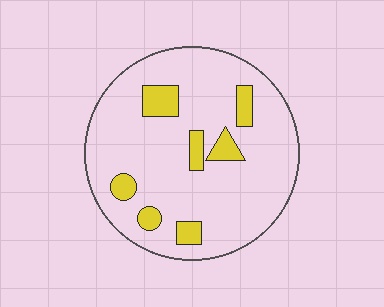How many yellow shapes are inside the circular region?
7.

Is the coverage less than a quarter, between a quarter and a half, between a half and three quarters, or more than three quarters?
Less than a quarter.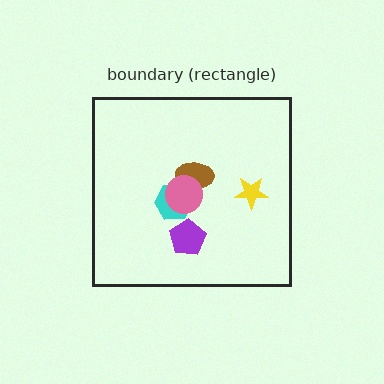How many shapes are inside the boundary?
5 inside, 0 outside.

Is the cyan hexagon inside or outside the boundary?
Inside.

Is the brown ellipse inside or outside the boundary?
Inside.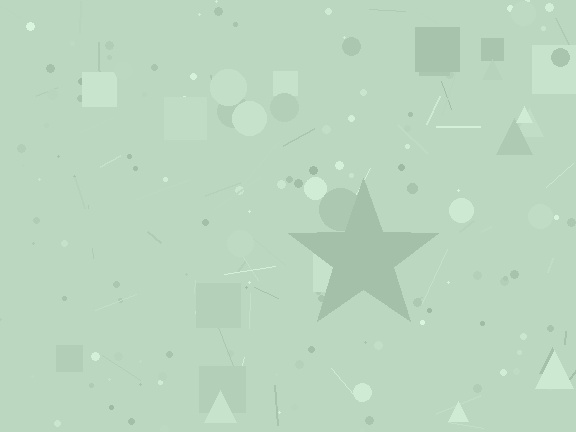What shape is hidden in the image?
A star is hidden in the image.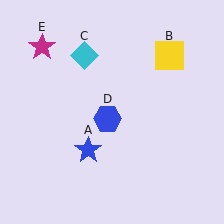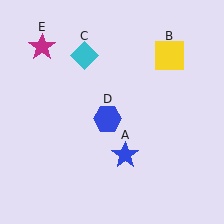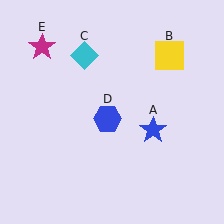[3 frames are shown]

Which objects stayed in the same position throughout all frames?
Yellow square (object B) and cyan diamond (object C) and blue hexagon (object D) and magenta star (object E) remained stationary.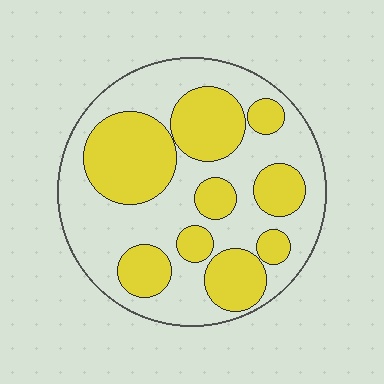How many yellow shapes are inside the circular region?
9.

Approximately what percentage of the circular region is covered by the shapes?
Approximately 40%.